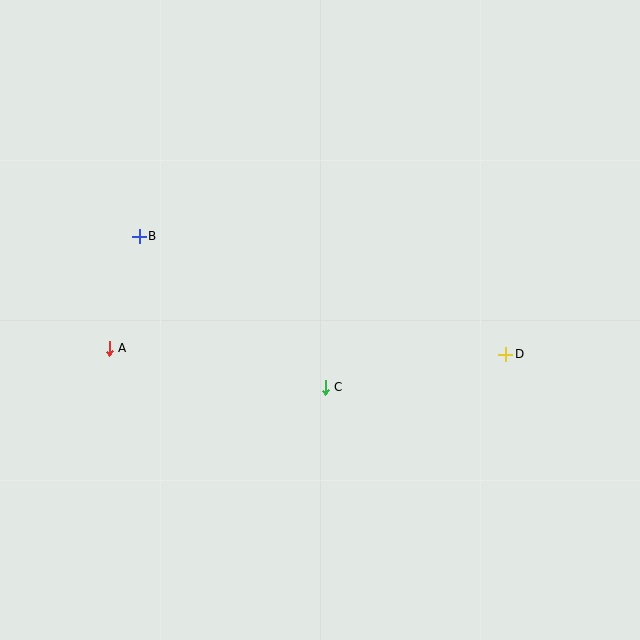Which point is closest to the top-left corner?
Point B is closest to the top-left corner.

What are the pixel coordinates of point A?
Point A is at (109, 348).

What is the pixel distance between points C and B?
The distance between C and B is 240 pixels.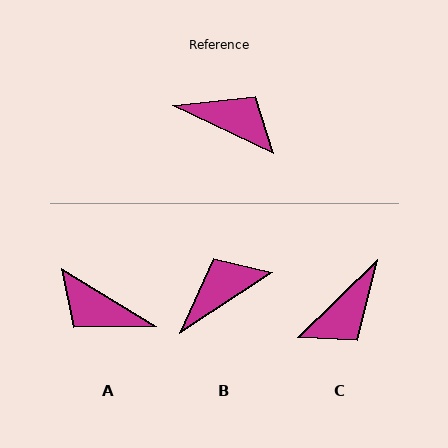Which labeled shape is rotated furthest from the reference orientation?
A, about 174 degrees away.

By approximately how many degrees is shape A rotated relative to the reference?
Approximately 174 degrees counter-clockwise.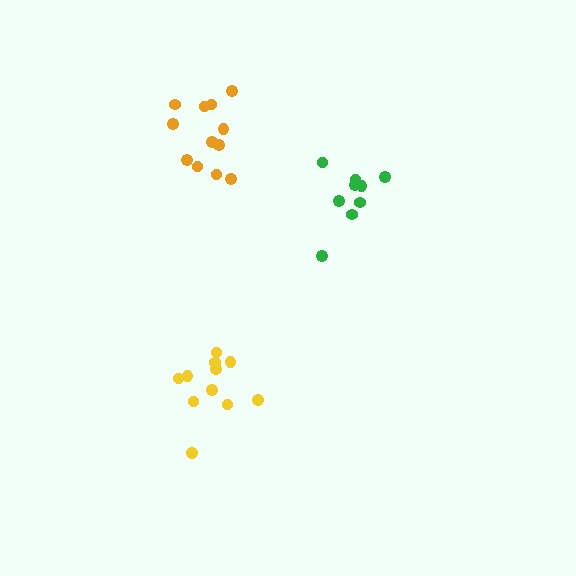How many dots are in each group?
Group 1: 9 dots, Group 2: 12 dots, Group 3: 11 dots (32 total).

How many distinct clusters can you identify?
There are 3 distinct clusters.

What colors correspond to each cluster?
The clusters are colored: green, orange, yellow.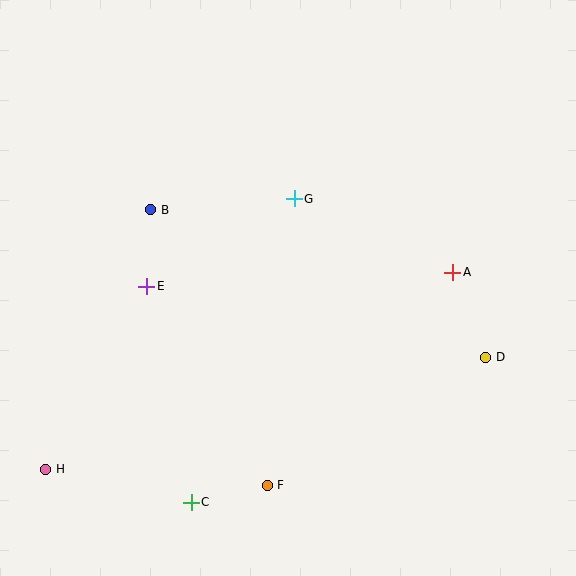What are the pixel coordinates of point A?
Point A is at (453, 272).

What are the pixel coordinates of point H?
Point H is at (46, 469).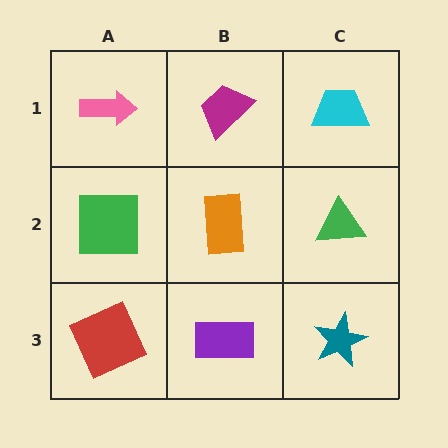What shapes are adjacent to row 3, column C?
A green triangle (row 2, column C), a purple rectangle (row 3, column B).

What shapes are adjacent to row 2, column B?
A magenta trapezoid (row 1, column B), a purple rectangle (row 3, column B), a green square (row 2, column A), a green triangle (row 2, column C).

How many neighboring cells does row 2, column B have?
4.